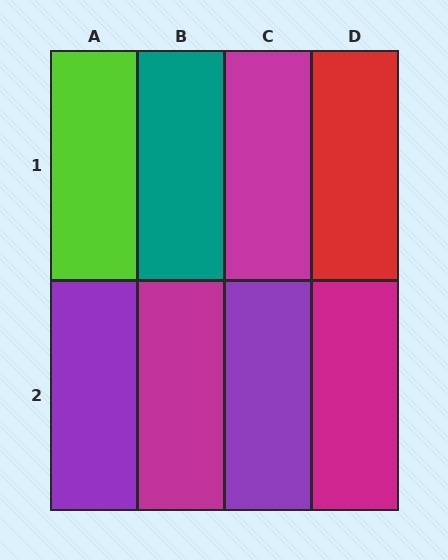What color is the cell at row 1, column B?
Teal.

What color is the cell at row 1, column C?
Magenta.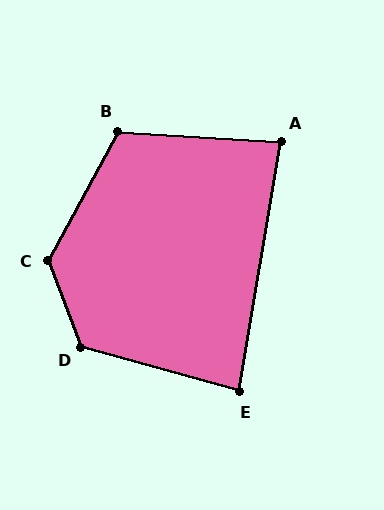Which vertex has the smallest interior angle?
E, at approximately 84 degrees.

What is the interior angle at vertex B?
Approximately 115 degrees (obtuse).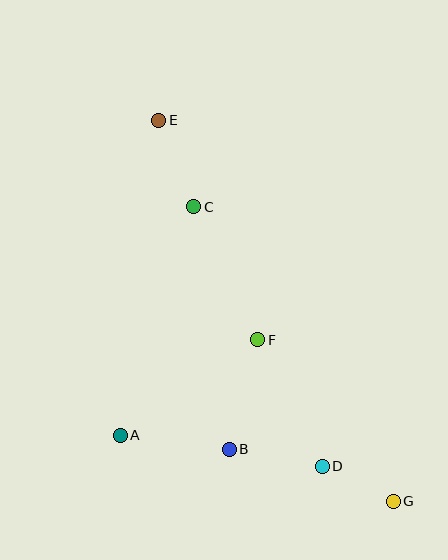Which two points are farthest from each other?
Points E and G are farthest from each other.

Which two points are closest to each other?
Points D and G are closest to each other.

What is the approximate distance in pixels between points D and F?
The distance between D and F is approximately 142 pixels.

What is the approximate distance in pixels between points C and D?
The distance between C and D is approximately 290 pixels.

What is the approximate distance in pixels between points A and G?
The distance between A and G is approximately 281 pixels.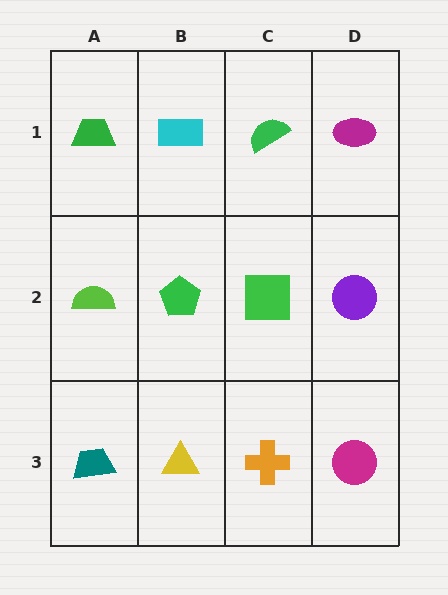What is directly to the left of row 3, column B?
A teal trapezoid.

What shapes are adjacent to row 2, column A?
A green trapezoid (row 1, column A), a teal trapezoid (row 3, column A), a green pentagon (row 2, column B).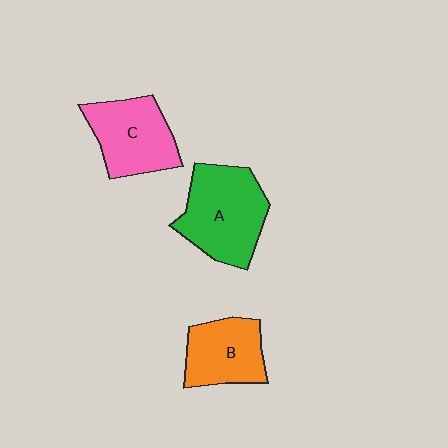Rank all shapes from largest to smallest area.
From largest to smallest: A (green), C (pink), B (orange).